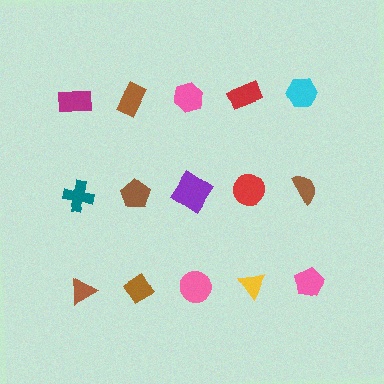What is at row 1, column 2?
A brown rectangle.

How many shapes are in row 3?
5 shapes.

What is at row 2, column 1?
A teal cross.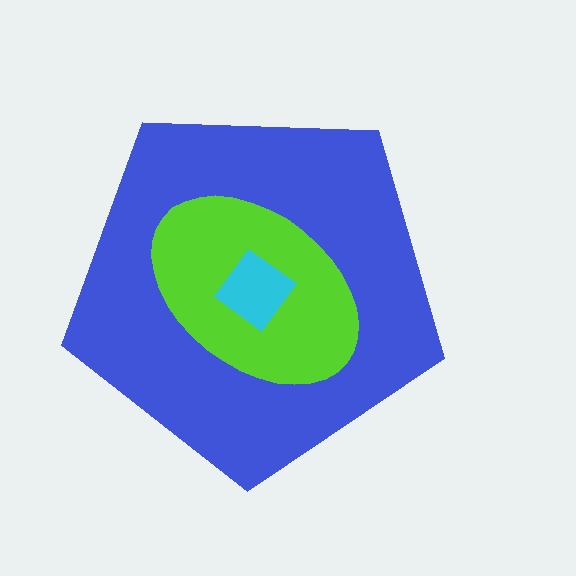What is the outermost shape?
The blue pentagon.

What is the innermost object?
The cyan diamond.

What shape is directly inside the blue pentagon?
The lime ellipse.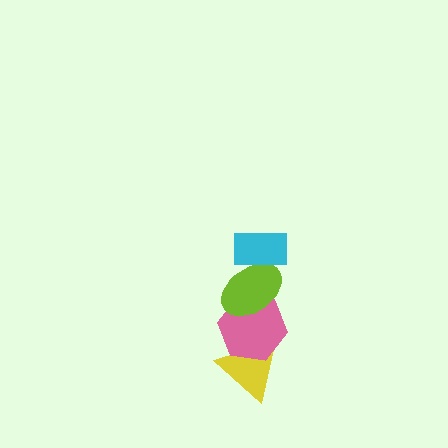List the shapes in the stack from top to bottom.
From top to bottom: the cyan rectangle, the lime ellipse, the pink hexagon, the yellow triangle.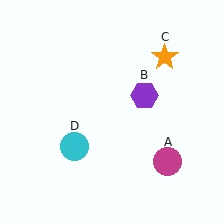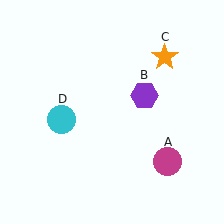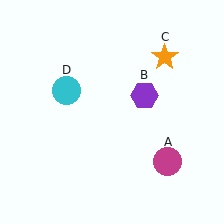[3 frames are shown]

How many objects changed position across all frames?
1 object changed position: cyan circle (object D).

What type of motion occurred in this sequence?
The cyan circle (object D) rotated clockwise around the center of the scene.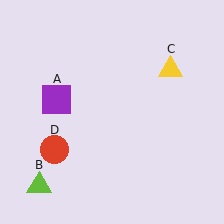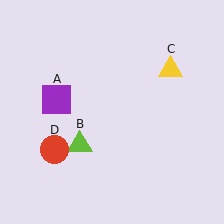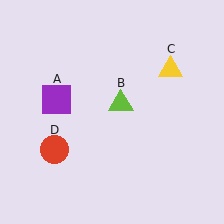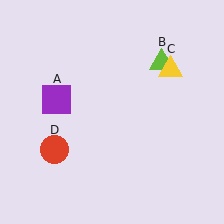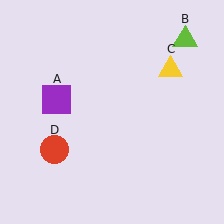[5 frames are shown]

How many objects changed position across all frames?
1 object changed position: lime triangle (object B).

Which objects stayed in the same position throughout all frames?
Purple square (object A) and yellow triangle (object C) and red circle (object D) remained stationary.